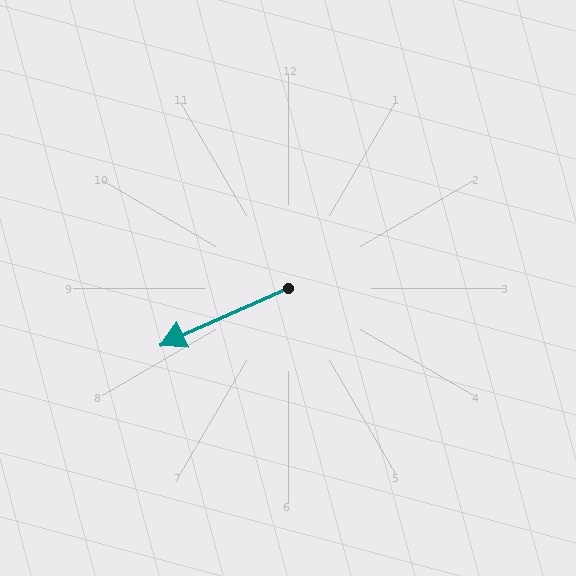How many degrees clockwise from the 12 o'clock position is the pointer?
Approximately 246 degrees.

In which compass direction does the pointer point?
Southwest.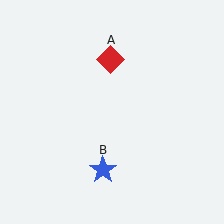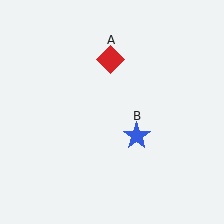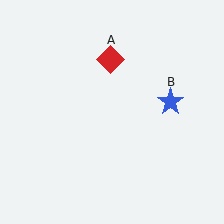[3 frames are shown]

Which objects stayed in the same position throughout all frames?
Red diamond (object A) remained stationary.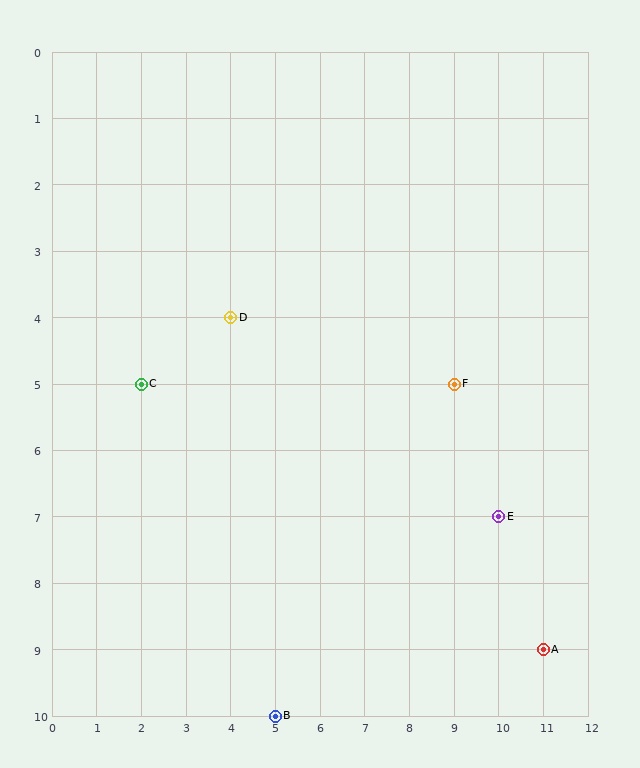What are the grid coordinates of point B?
Point B is at grid coordinates (5, 10).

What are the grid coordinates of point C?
Point C is at grid coordinates (2, 5).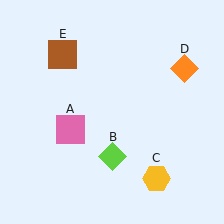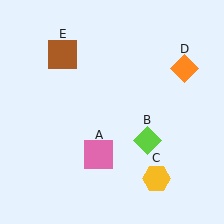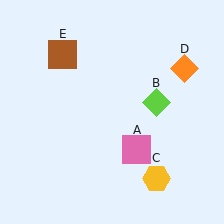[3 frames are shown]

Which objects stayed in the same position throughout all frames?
Yellow hexagon (object C) and orange diamond (object D) and brown square (object E) remained stationary.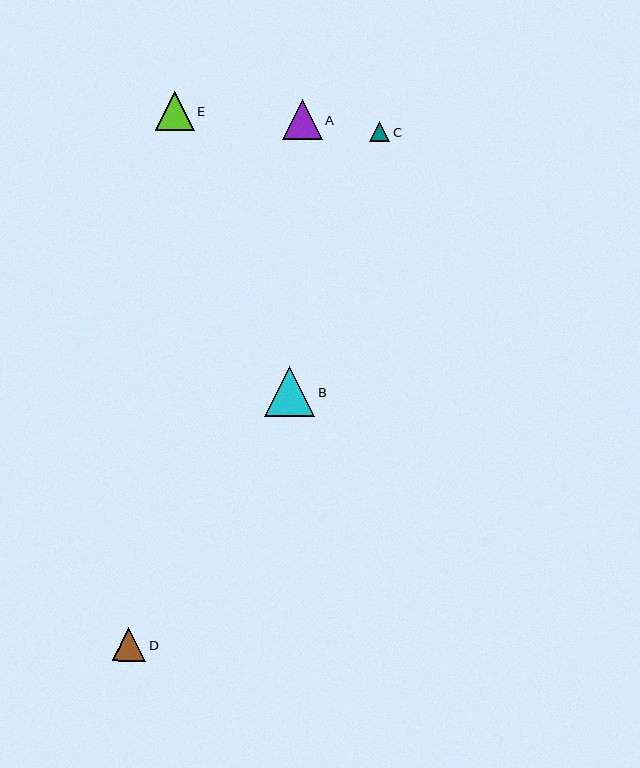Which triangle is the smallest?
Triangle C is the smallest with a size of approximately 20 pixels.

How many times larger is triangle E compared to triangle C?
Triangle E is approximately 1.9 times the size of triangle C.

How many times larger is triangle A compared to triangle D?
Triangle A is approximately 1.2 times the size of triangle D.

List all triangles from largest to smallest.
From largest to smallest: B, A, E, D, C.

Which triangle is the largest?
Triangle B is the largest with a size of approximately 50 pixels.